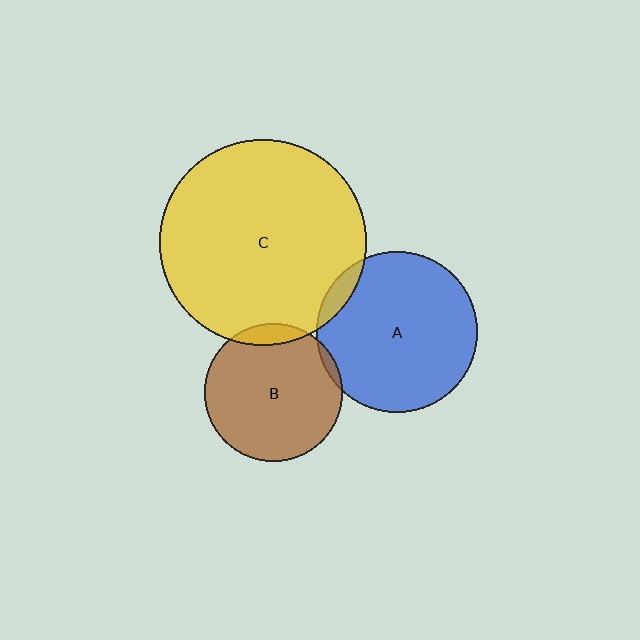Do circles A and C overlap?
Yes.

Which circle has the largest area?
Circle C (yellow).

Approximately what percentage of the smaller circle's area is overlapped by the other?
Approximately 5%.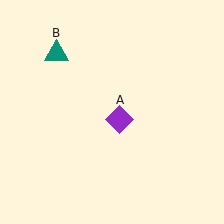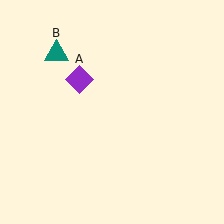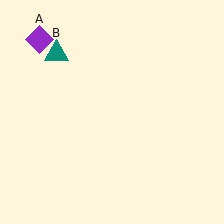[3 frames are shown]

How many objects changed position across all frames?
1 object changed position: purple diamond (object A).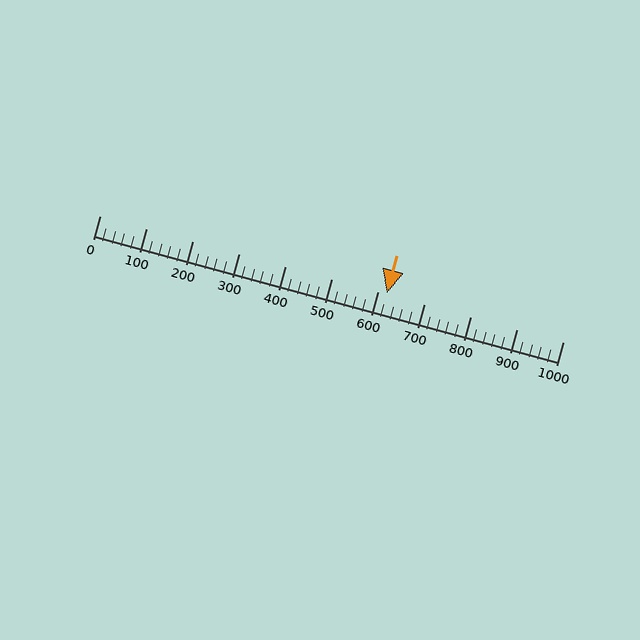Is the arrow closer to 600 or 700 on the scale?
The arrow is closer to 600.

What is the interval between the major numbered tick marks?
The major tick marks are spaced 100 units apart.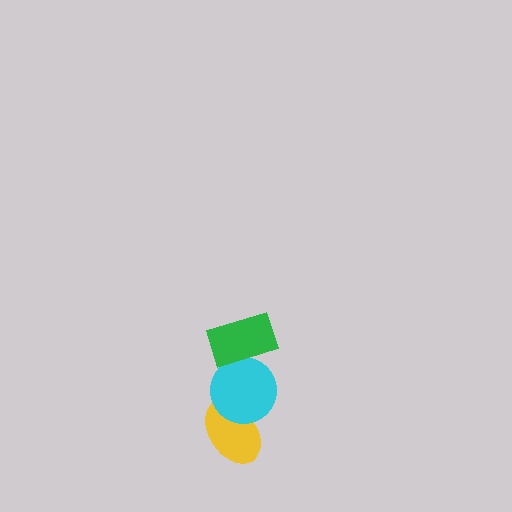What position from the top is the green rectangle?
The green rectangle is 1st from the top.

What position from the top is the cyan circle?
The cyan circle is 2nd from the top.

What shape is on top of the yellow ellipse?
The cyan circle is on top of the yellow ellipse.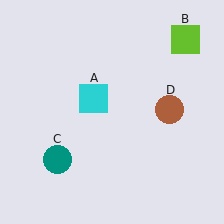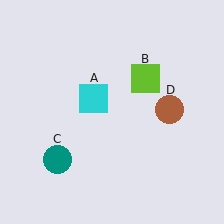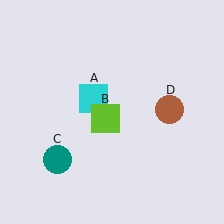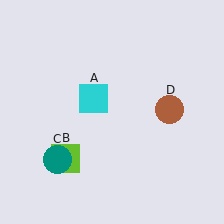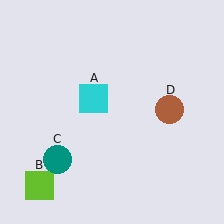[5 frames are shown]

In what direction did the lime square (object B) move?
The lime square (object B) moved down and to the left.